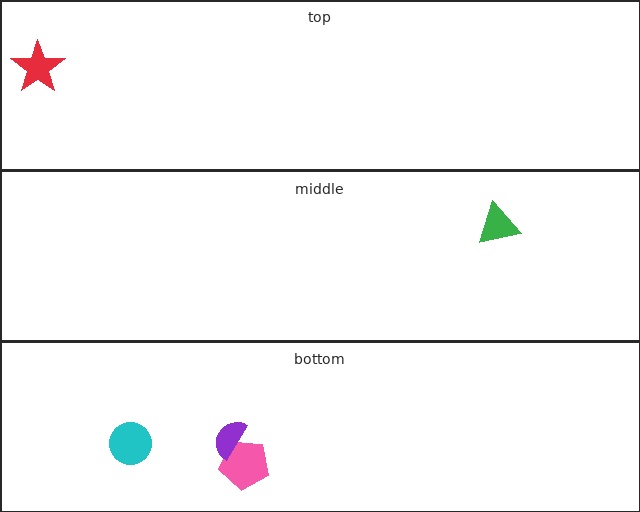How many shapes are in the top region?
1.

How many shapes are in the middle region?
1.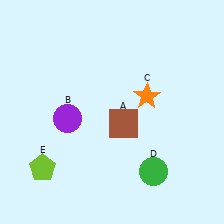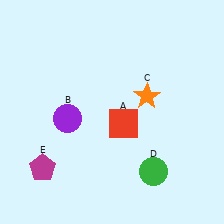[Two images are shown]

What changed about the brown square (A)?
In Image 1, A is brown. In Image 2, it changed to red.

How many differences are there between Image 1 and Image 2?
There are 2 differences between the two images.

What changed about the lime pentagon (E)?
In Image 1, E is lime. In Image 2, it changed to magenta.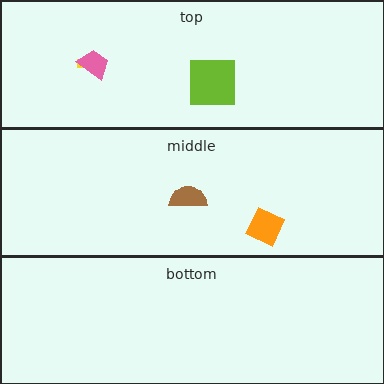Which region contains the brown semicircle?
The middle region.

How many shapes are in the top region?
3.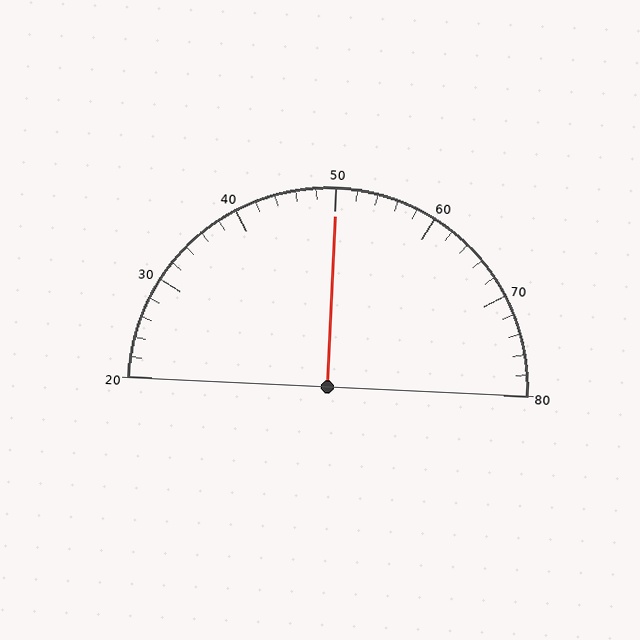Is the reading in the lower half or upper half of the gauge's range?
The reading is in the upper half of the range (20 to 80).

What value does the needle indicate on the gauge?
The needle indicates approximately 50.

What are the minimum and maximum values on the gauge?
The gauge ranges from 20 to 80.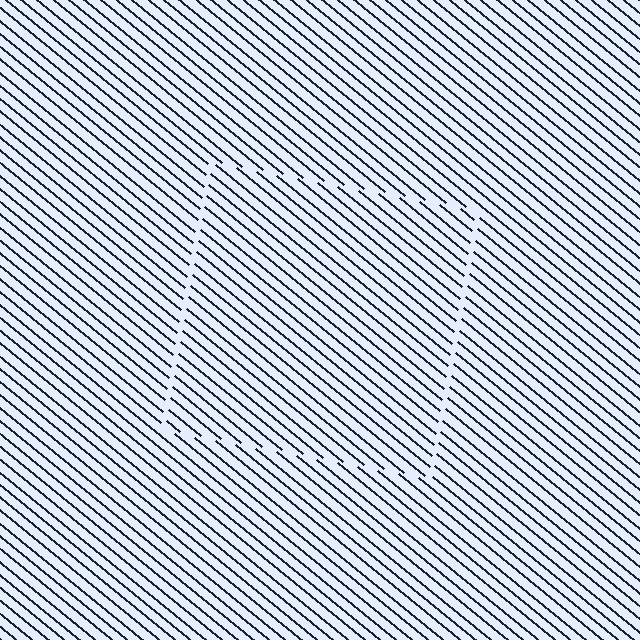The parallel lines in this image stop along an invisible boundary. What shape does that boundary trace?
An illusory square. The interior of the shape contains the same grating, shifted by half a period — the contour is defined by the phase discontinuity where line-ends from the inner and outer gratings abut.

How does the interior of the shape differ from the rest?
The interior of the shape contains the same grating, shifted by half a period — the contour is defined by the phase discontinuity where line-ends from the inner and outer gratings abut.